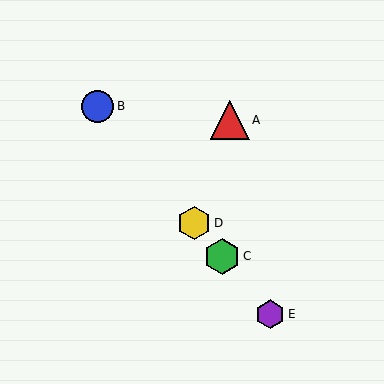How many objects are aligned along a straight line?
4 objects (B, C, D, E) are aligned along a straight line.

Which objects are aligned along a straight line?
Objects B, C, D, E are aligned along a straight line.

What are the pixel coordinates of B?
Object B is at (97, 106).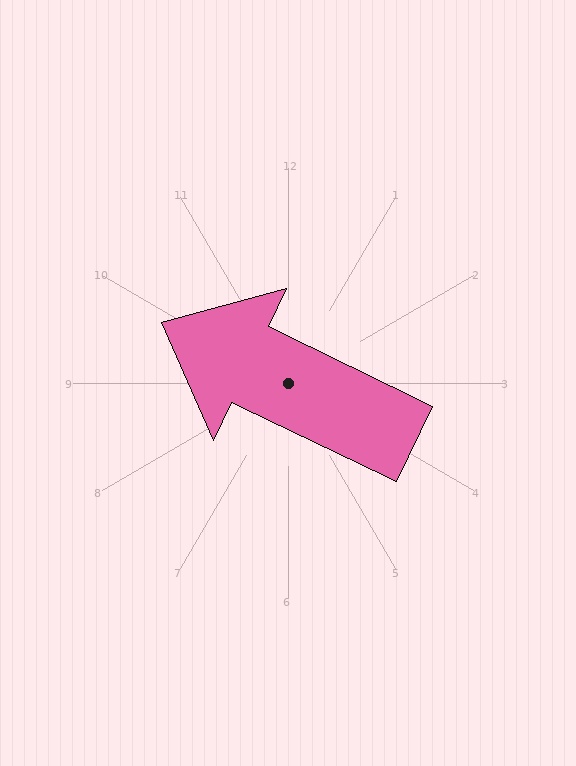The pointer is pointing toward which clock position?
Roughly 10 o'clock.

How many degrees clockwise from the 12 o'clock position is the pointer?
Approximately 296 degrees.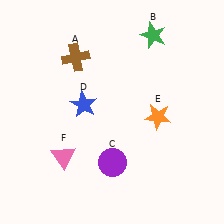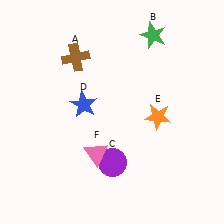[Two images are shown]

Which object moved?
The pink triangle (F) moved right.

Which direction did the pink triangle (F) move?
The pink triangle (F) moved right.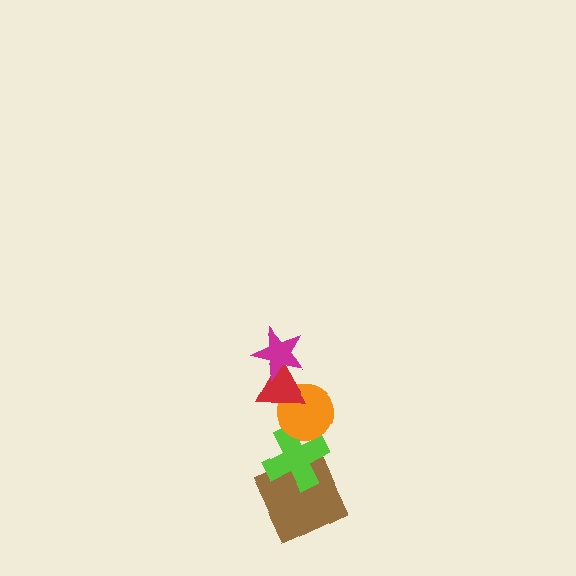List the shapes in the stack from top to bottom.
From top to bottom: the magenta star, the red triangle, the orange circle, the lime cross, the brown square.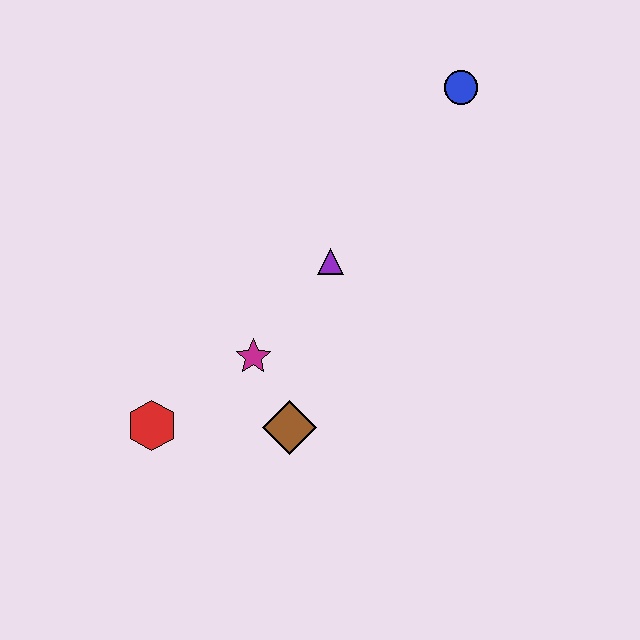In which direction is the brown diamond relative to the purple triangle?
The brown diamond is below the purple triangle.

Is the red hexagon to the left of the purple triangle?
Yes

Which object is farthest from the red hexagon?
The blue circle is farthest from the red hexagon.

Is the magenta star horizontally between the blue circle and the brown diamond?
No